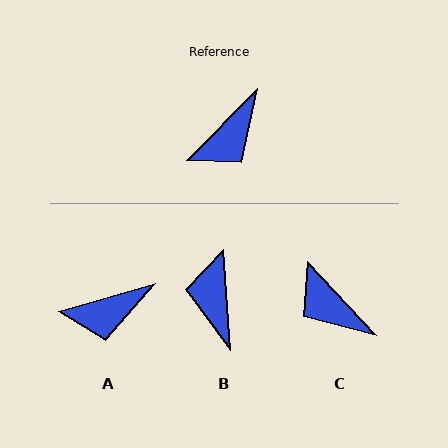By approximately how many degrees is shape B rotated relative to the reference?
Approximately 131 degrees clockwise.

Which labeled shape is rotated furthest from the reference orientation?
B, about 131 degrees away.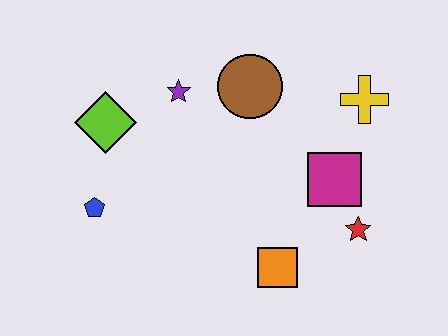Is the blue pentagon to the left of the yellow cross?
Yes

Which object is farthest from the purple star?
The red star is farthest from the purple star.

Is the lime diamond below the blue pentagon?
No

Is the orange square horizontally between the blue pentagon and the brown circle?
No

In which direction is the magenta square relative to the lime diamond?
The magenta square is to the right of the lime diamond.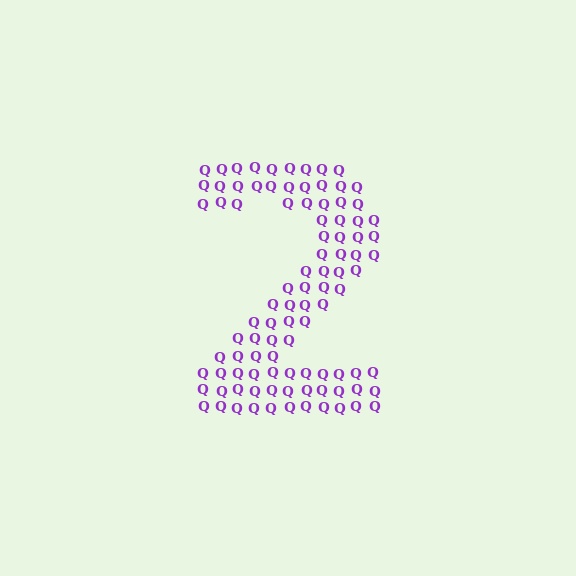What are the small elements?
The small elements are letter Q's.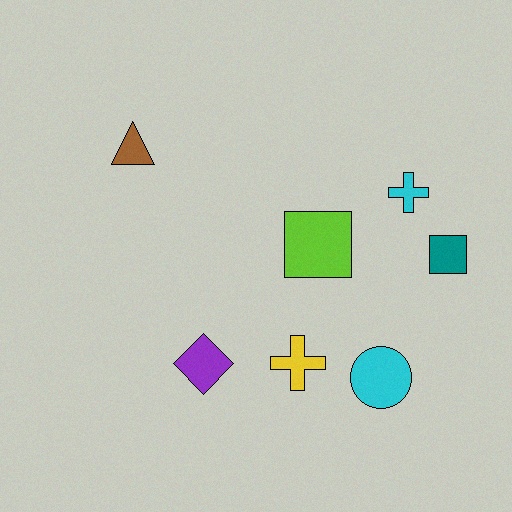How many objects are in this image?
There are 7 objects.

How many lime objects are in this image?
There is 1 lime object.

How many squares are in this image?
There are 2 squares.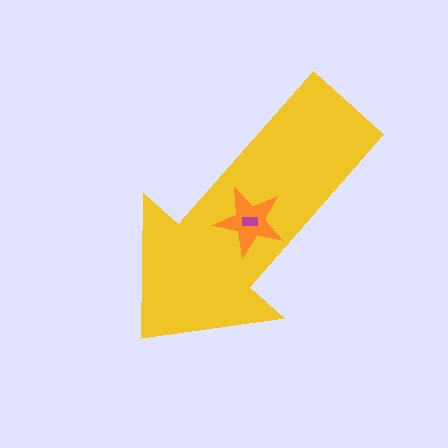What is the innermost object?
The magenta rectangle.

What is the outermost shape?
The yellow arrow.